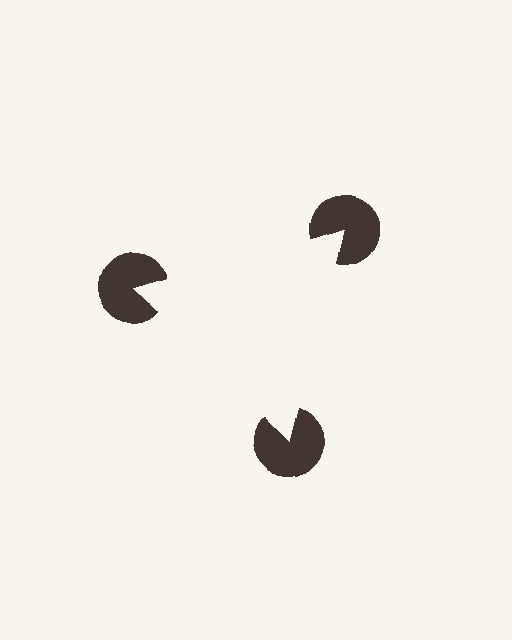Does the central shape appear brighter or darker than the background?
It typically appears slightly brighter than the background, even though no actual brightness change is drawn.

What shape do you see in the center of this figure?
An illusory triangle — its edges are inferred from the aligned wedge cuts in the pac-man discs, not physically drawn.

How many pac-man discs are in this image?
There are 3 — one at each vertex of the illusory triangle.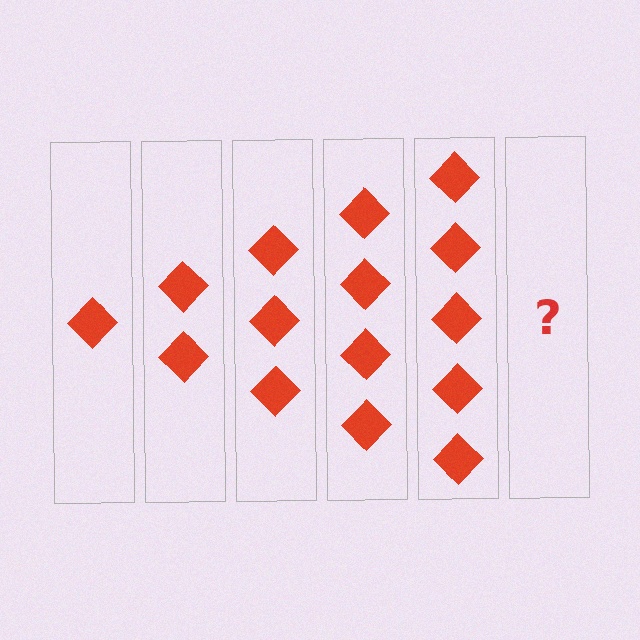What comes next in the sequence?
The next element should be 6 diamonds.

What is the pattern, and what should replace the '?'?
The pattern is that each step adds one more diamond. The '?' should be 6 diamonds.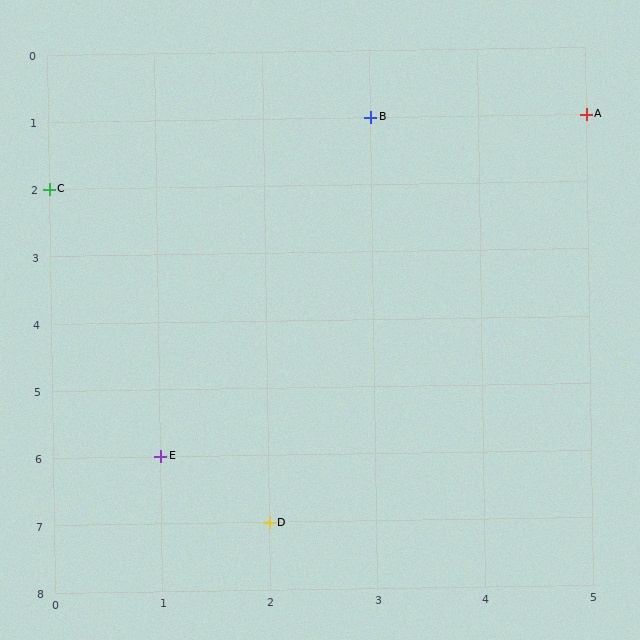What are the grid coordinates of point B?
Point B is at grid coordinates (3, 1).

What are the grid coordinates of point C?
Point C is at grid coordinates (0, 2).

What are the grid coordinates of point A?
Point A is at grid coordinates (5, 1).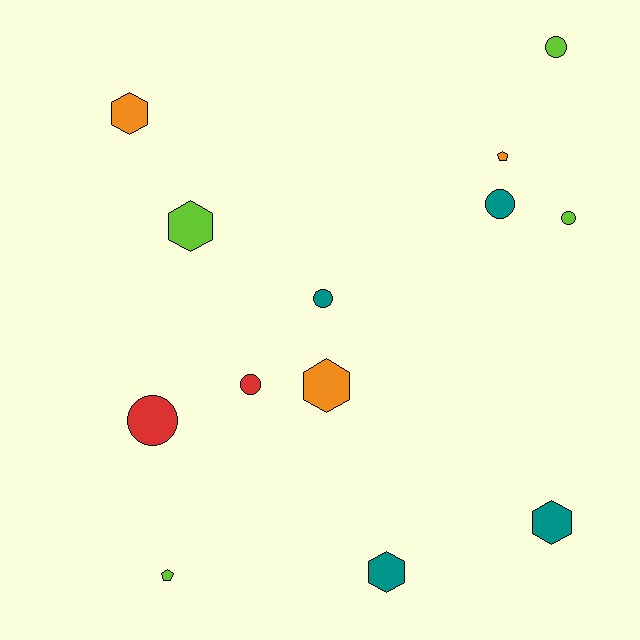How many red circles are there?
There are 2 red circles.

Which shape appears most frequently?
Circle, with 6 objects.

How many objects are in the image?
There are 13 objects.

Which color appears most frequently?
Lime, with 4 objects.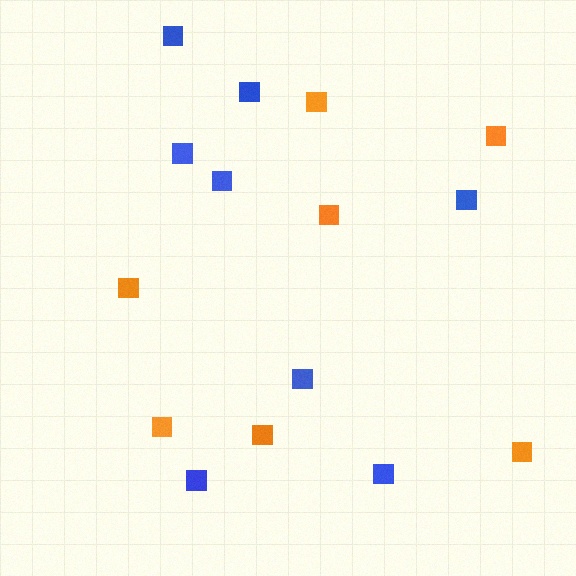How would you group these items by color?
There are 2 groups: one group of blue squares (8) and one group of orange squares (7).